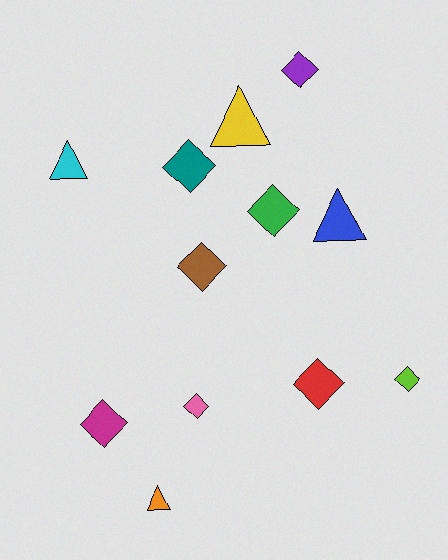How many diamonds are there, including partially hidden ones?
There are 8 diamonds.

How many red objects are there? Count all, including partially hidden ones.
There is 1 red object.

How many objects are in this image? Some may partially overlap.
There are 12 objects.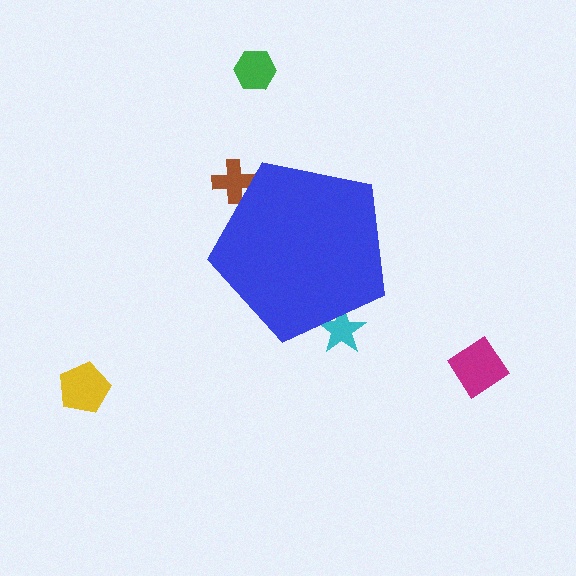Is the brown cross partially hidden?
Yes, the brown cross is partially hidden behind the blue pentagon.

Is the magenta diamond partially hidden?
No, the magenta diamond is fully visible.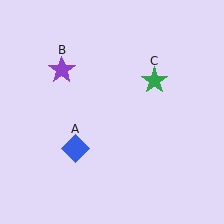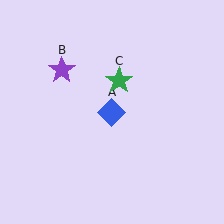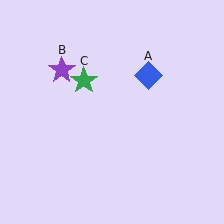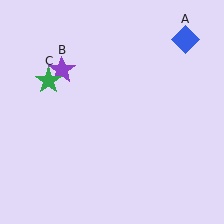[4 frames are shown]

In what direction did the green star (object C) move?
The green star (object C) moved left.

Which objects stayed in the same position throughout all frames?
Purple star (object B) remained stationary.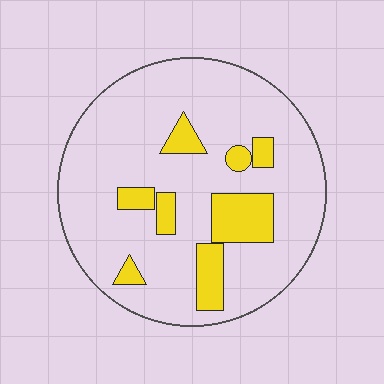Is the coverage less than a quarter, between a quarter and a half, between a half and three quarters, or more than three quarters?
Less than a quarter.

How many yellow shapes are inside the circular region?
8.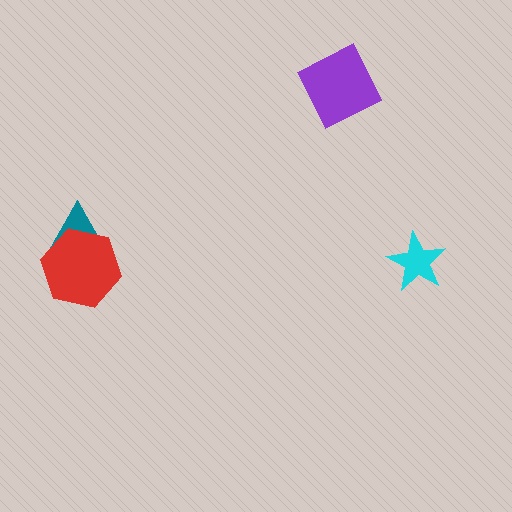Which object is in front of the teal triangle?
The red hexagon is in front of the teal triangle.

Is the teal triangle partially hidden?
Yes, it is partially covered by another shape.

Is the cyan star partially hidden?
No, no other shape covers it.